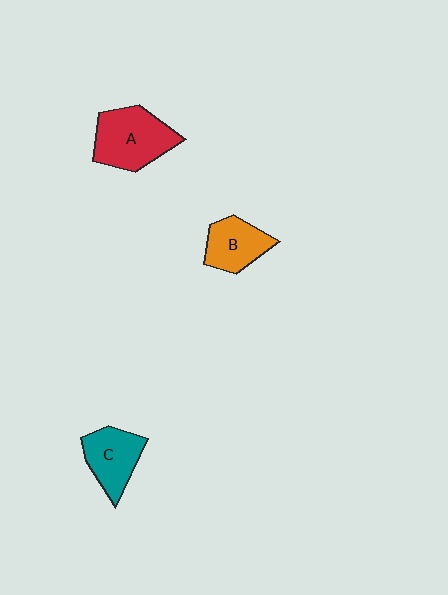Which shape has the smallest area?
Shape B (orange).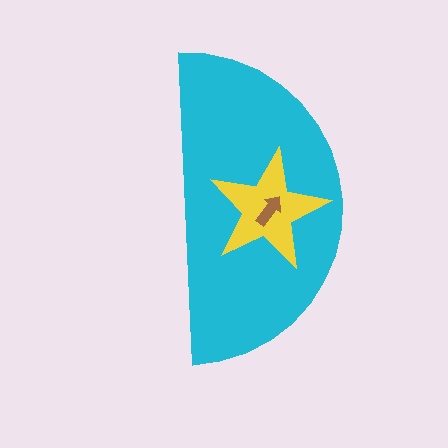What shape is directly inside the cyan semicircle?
The yellow star.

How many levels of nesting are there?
3.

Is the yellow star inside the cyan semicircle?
Yes.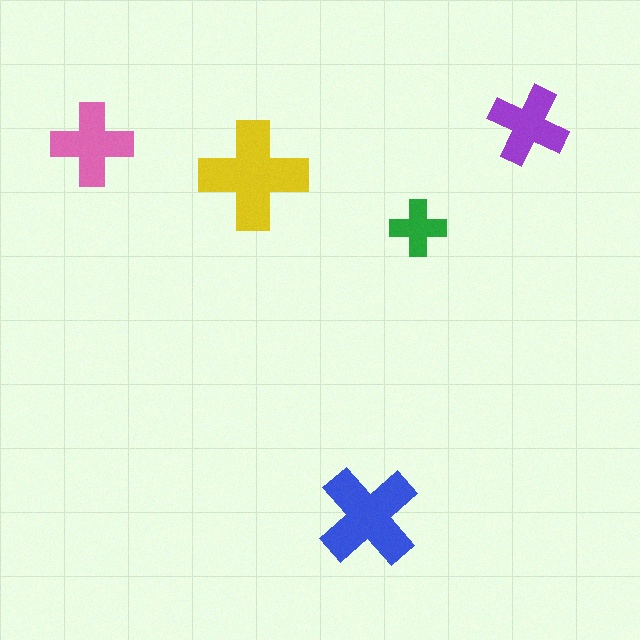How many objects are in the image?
There are 5 objects in the image.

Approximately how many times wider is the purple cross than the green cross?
About 1.5 times wider.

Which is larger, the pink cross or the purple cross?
The pink one.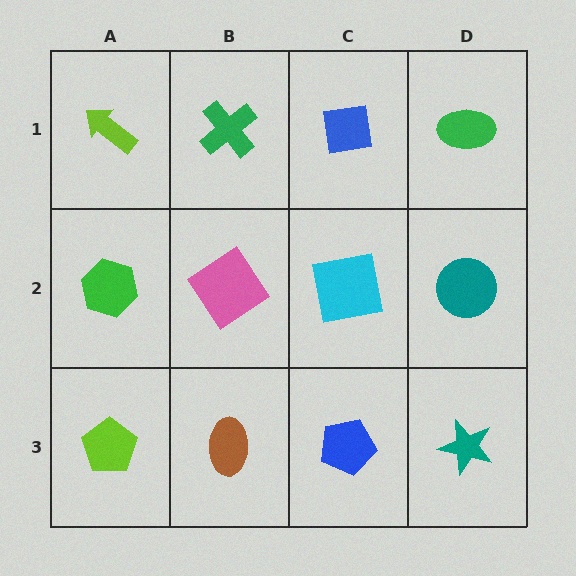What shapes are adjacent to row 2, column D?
A green ellipse (row 1, column D), a teal star (row 3, column D), a cyan square (row 2, column C).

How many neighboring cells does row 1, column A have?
2.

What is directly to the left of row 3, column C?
A brown ellipse.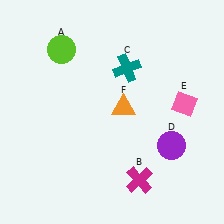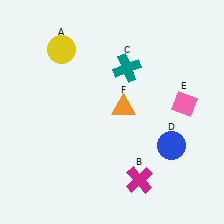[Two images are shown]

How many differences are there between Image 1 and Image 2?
There are 2 differences between the two images.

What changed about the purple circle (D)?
In Image 1, D is purple. In Image 2, it changed to blue.